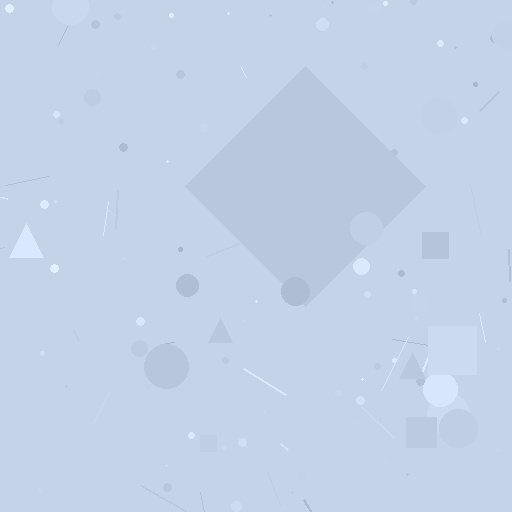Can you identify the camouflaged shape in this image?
The camouflaged shape is a diamond.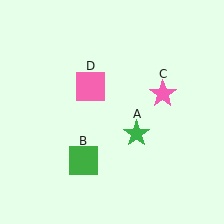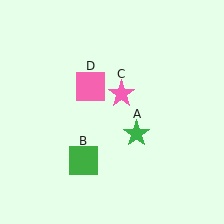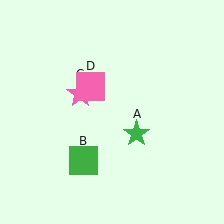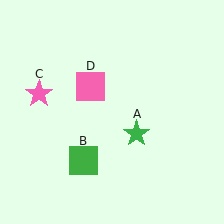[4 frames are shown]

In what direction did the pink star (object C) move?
The pink star (object C) moved left.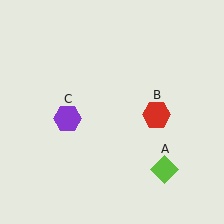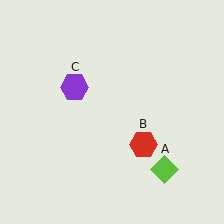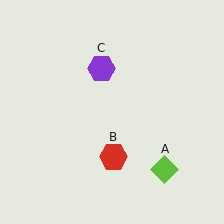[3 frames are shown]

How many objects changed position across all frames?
2 objects changed position: red hexagon (object B), purple hexagon (object C).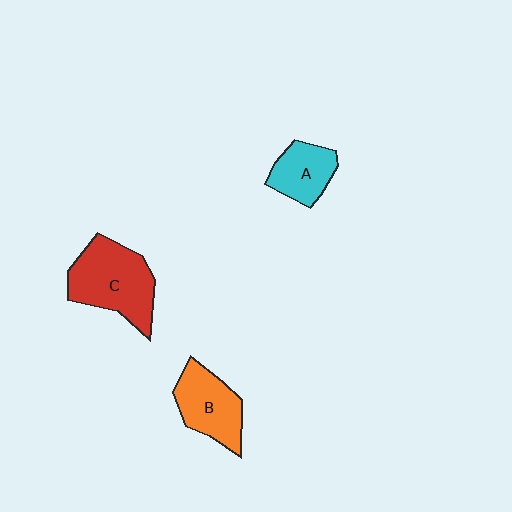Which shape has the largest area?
Shape C (red).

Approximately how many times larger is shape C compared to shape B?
Approximately 1.4 times.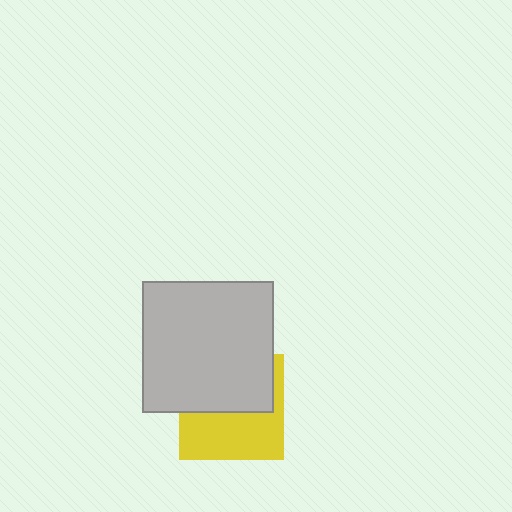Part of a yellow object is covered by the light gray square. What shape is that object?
It is a square.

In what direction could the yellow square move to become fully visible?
The yellow square could move down. That would shift it out from behind the light gray square entirely.